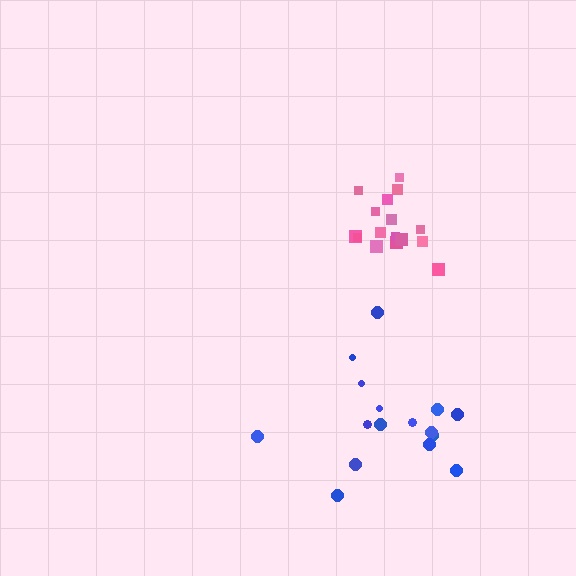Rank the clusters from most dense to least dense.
pink, blue.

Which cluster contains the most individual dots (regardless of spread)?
Blue (16).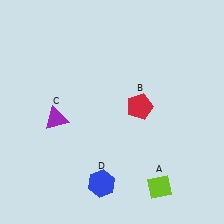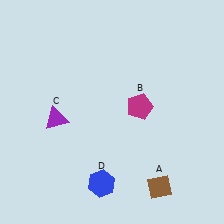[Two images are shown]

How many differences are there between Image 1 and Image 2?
There are 2 differences between the two images.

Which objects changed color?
A changed from lime to brown. B changed from red to magenta.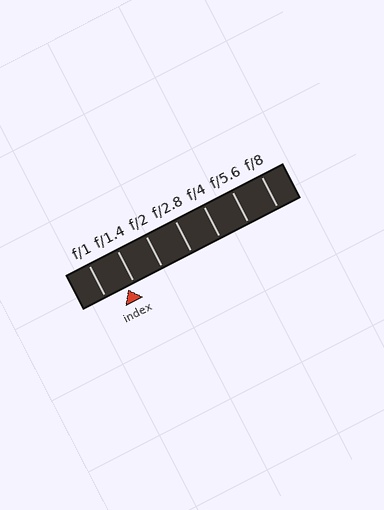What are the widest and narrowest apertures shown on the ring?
The widest aperture shown is f/1 and the narrowest is f/8.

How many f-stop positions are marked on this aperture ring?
There are 7 f-stop positions marked.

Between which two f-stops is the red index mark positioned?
The index mark is between f/1 and f/1.4.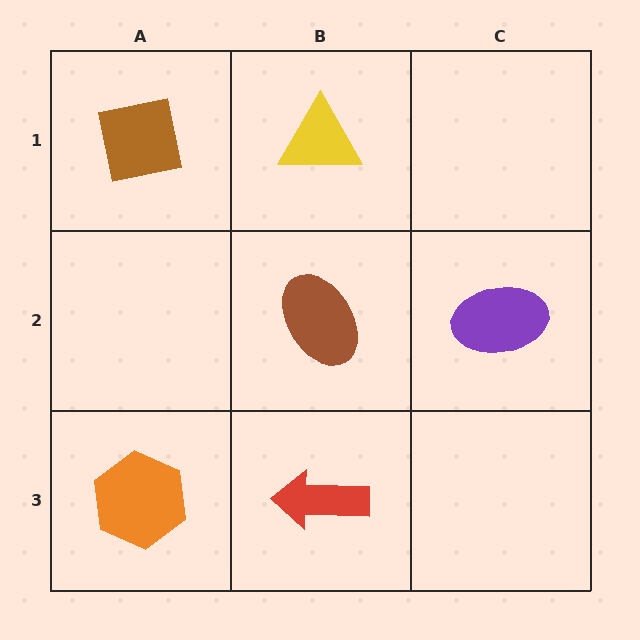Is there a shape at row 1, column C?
No, that cell is empty.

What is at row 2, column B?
A brown ellipse.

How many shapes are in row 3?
2 shapes.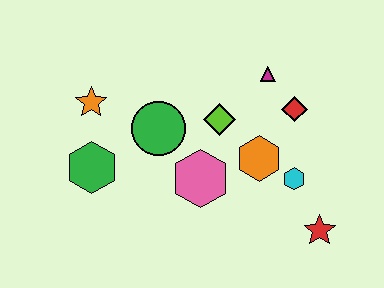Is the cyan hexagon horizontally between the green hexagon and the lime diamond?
No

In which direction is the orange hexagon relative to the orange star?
The orange hexagon is to the right of the orange star.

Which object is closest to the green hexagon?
The orange star is closest to the green hexagon.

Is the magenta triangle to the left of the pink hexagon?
No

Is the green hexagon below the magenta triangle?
Yes